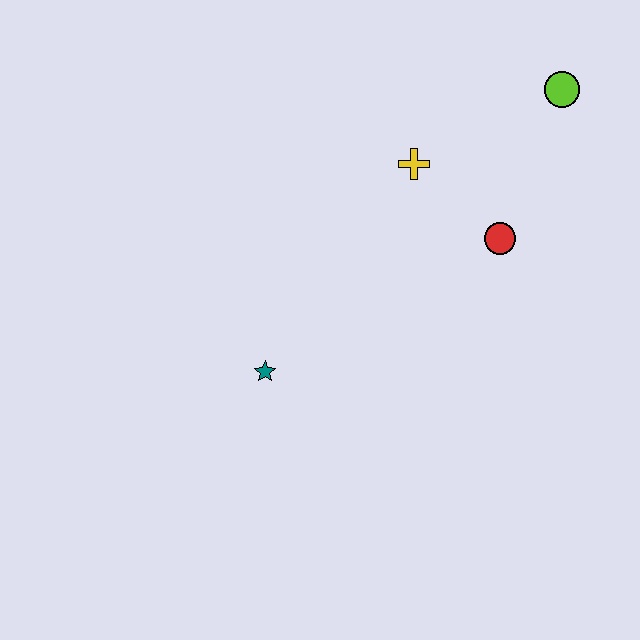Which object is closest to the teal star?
The yellow cross is closest to the teal star.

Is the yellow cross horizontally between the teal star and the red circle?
Yes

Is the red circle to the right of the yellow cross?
Yes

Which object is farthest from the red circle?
The teal star is farthest from the red circle.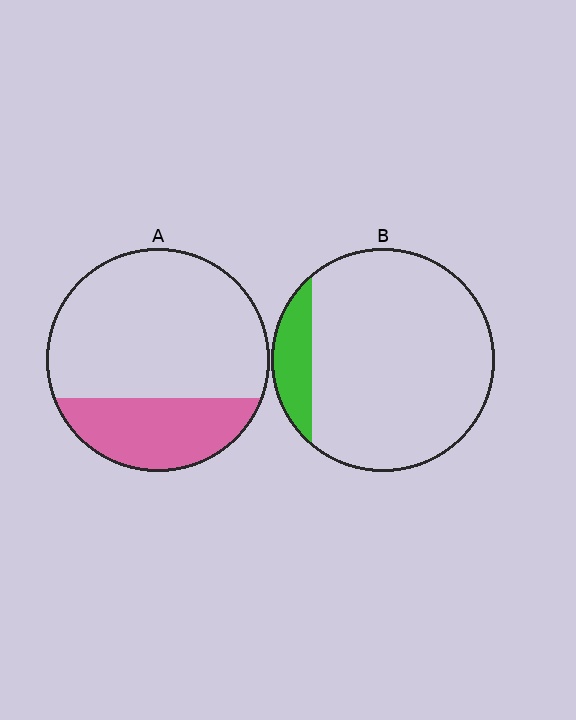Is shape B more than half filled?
No.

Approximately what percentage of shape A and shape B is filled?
A is approximately 30% and B is approximately 15%.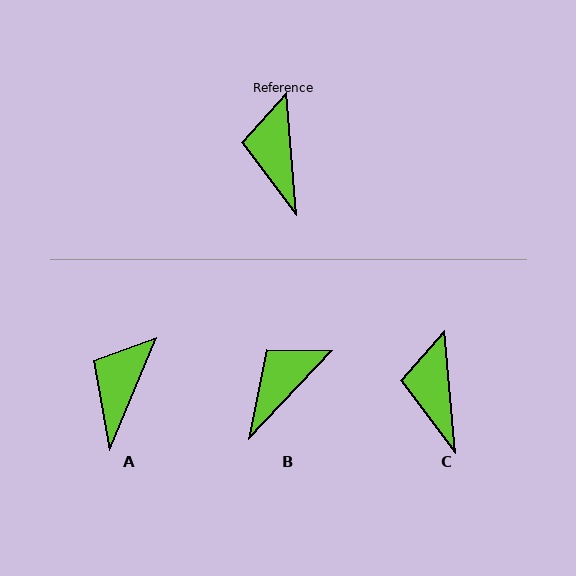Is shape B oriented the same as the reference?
No, it is off by about 49 degrees.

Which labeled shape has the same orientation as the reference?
C.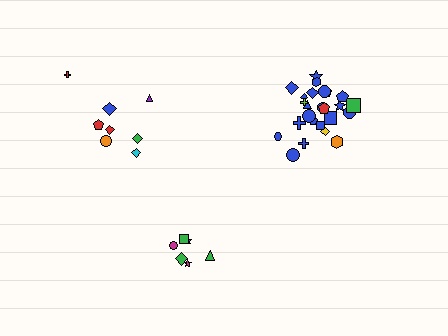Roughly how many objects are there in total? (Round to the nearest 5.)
Roughly 40 objects in total.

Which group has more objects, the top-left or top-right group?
The top-right group.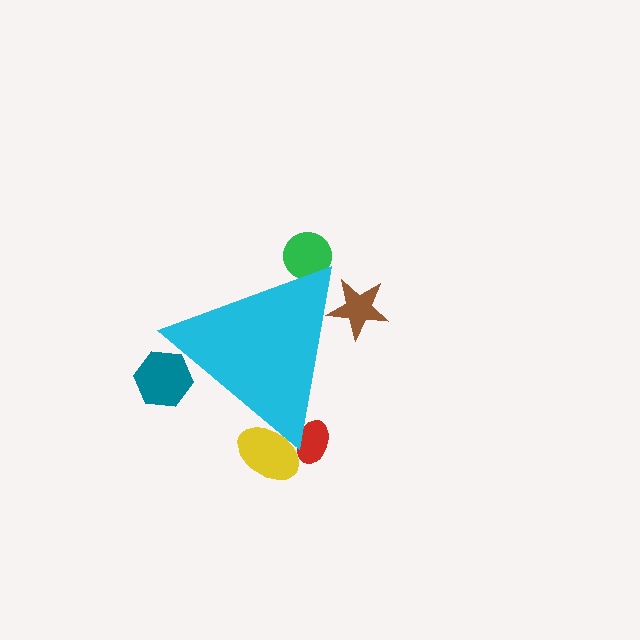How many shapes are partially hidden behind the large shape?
5 shapes are partially hidden.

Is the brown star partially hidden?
Yes, the brown star is partially hidden behind the cyan triangle.